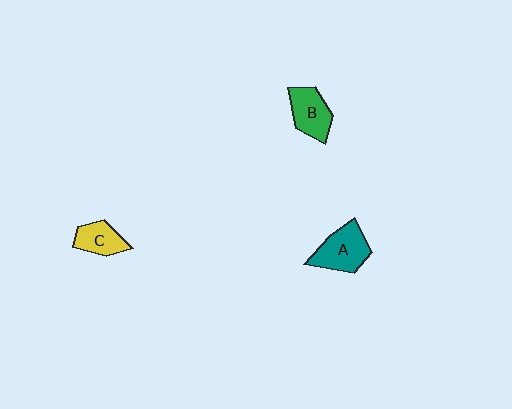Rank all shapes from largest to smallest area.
From largest to smallest: A (teal), B (green), C (yellow).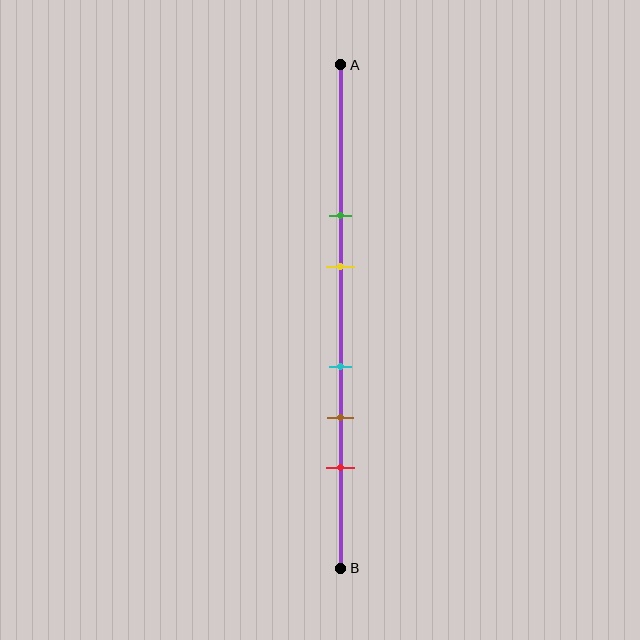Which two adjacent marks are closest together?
The cyan and brown marks are the closest adjacent pair.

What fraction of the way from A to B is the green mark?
The green mark is approximately 30% (0.3) of the way from A to B.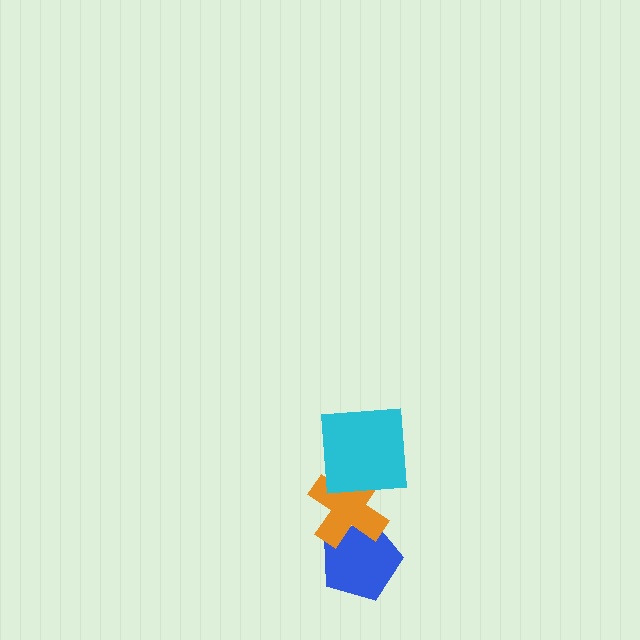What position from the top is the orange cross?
The orange cross is 2nd from the top.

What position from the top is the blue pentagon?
The blue pentagon is 3rd from the top.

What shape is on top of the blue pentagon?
The orange cross is on top of the blue pentagon.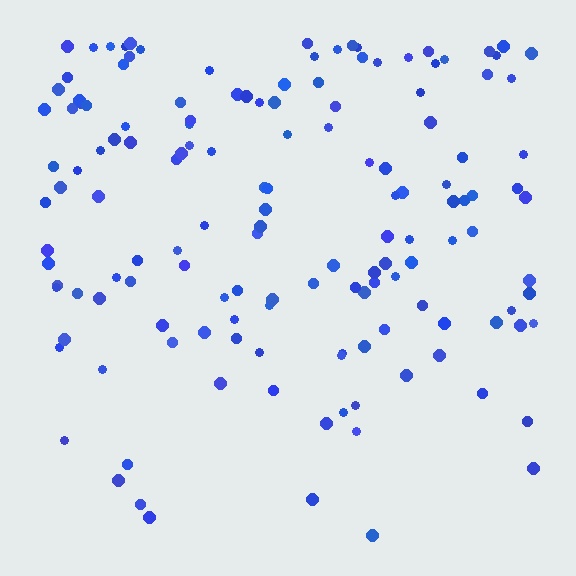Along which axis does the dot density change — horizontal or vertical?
Vertical.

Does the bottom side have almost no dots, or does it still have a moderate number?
Still a moderate number, just noticeably fewer than the top.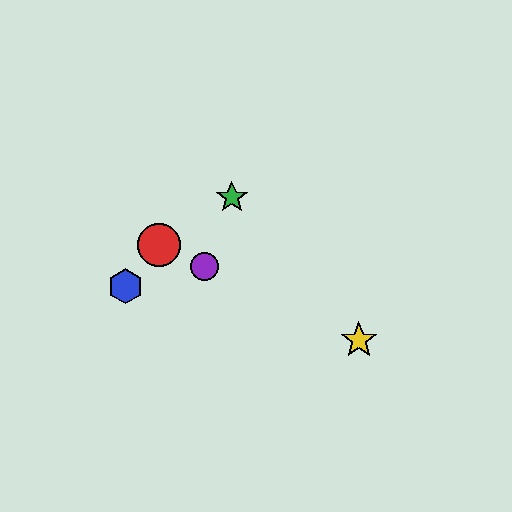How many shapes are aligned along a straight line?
3 shapes (the red circle, the yellow star, the purple circle) are aligned along a straight line.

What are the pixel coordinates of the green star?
The green star is at (232, 198).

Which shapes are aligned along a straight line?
The red circle, the yellow star, the purple circle are aligned along a straight line.